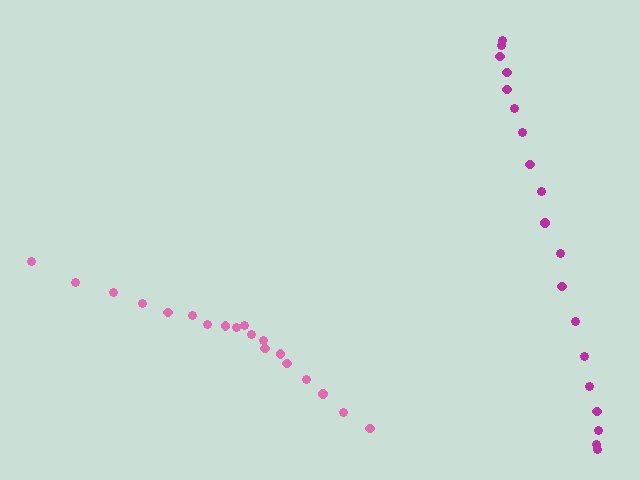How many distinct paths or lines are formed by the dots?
There are 2 distinct paths.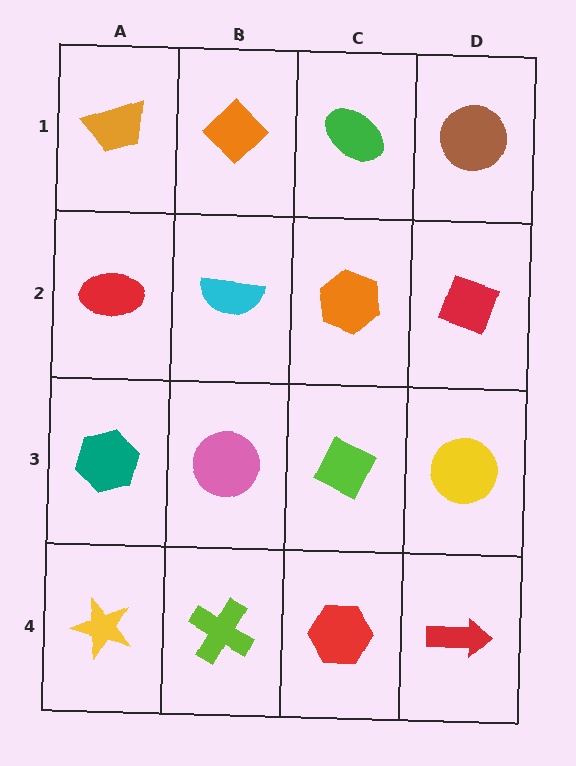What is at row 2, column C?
An orange hexagon.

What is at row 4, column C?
A red hexagon.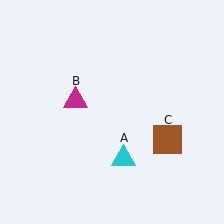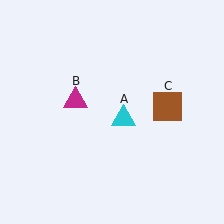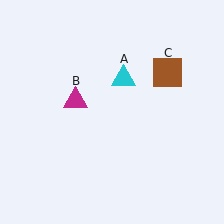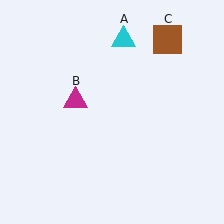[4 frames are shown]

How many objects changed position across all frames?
2 objects changed position: cyan triangle (object A), brown square (object C).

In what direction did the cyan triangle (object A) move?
The cyan triangle (object A) moved up.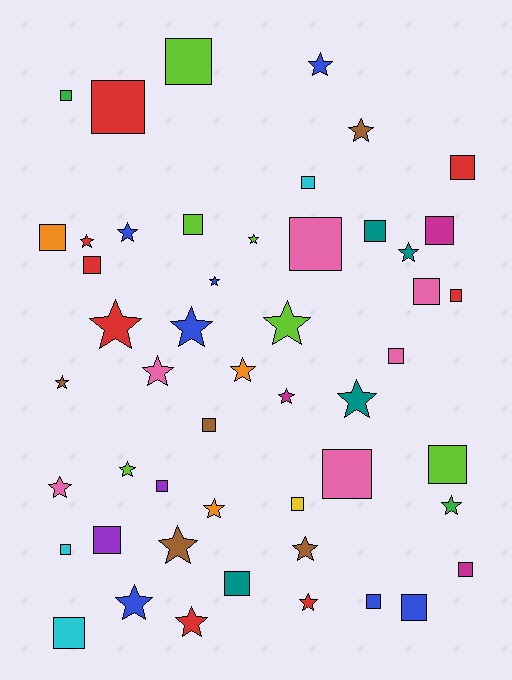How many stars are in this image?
There are 24 stars.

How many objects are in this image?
There are 50 objects.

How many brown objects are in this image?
There are 5 brown objects.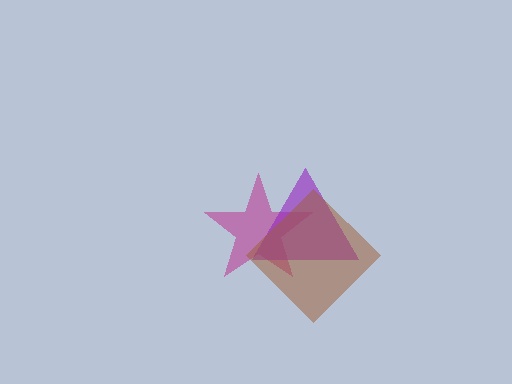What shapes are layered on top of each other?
The layered shapes are: a magenta star, a purple triangle, a brown diamond.